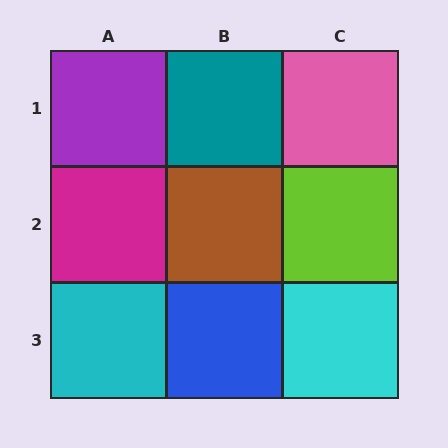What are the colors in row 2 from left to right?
Magenta, brown, lime.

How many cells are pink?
1 cell is pink.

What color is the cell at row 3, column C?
Cyan.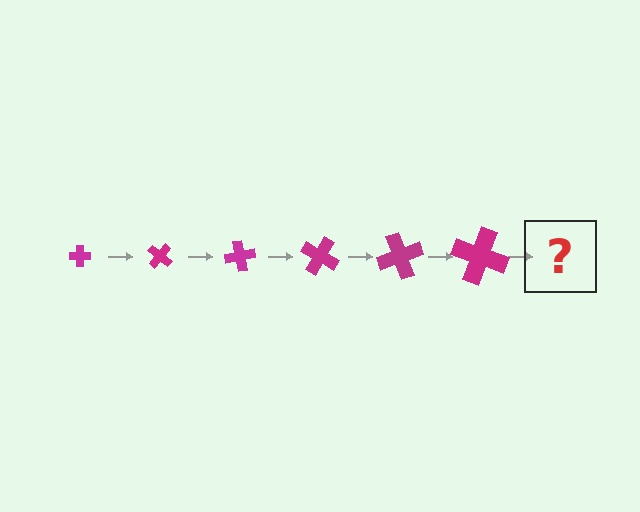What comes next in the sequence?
The next element should be a cross, larger than the previous one and rotated 240 degrees from the start.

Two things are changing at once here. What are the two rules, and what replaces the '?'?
The two rules are that the cross grows larger each step and it rotates 40 degrees each step. The '?' should be a cross, larger than the previous one and rotated 240 degrees from the start.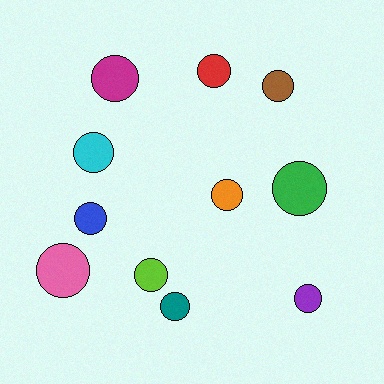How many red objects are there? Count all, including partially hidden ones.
There is 1 red object.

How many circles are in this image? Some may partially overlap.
There are 11 circles.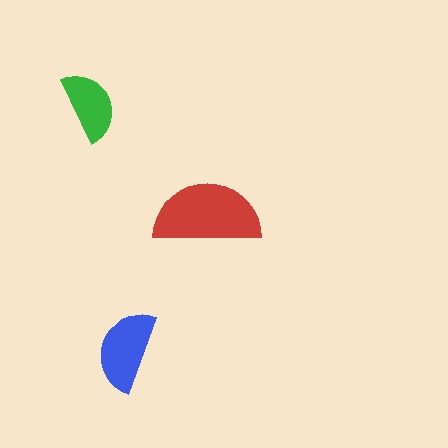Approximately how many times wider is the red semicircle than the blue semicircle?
About 1.5 times wider.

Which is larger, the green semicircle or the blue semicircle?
The blue one.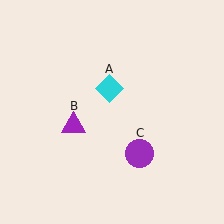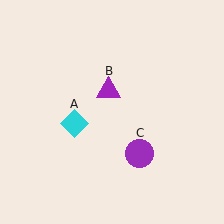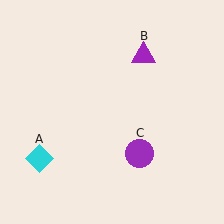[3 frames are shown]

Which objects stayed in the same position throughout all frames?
Purple circle (object C) remained stationary.